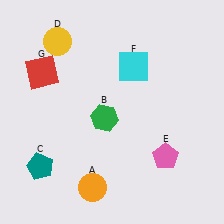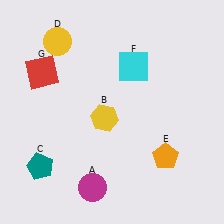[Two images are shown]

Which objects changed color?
A changed from orange to magenta. B changed from green to yellow. E changed from pink to orange.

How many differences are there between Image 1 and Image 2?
There are 3 differences between the two images.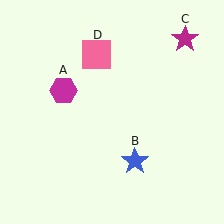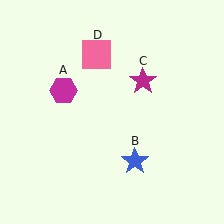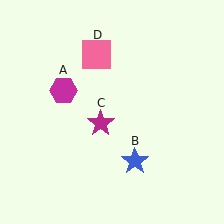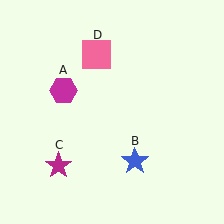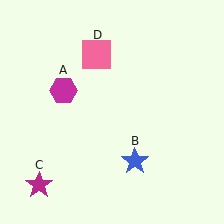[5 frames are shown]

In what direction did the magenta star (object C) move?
The magenta star (object C) moved down and to the left.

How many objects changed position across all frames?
1 object changed position: magenta star (object C).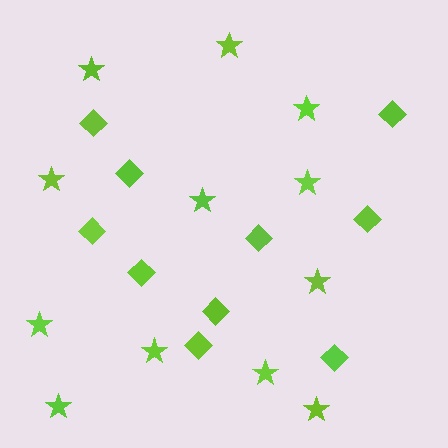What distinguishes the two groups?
There are 2 groups: one group of stars (12) and one group of diamonds (10).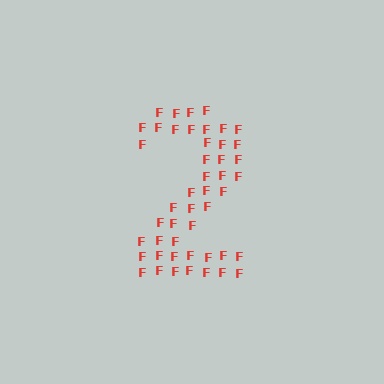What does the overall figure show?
The overall figure shows the digit 2.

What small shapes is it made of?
It is made of small letter F's.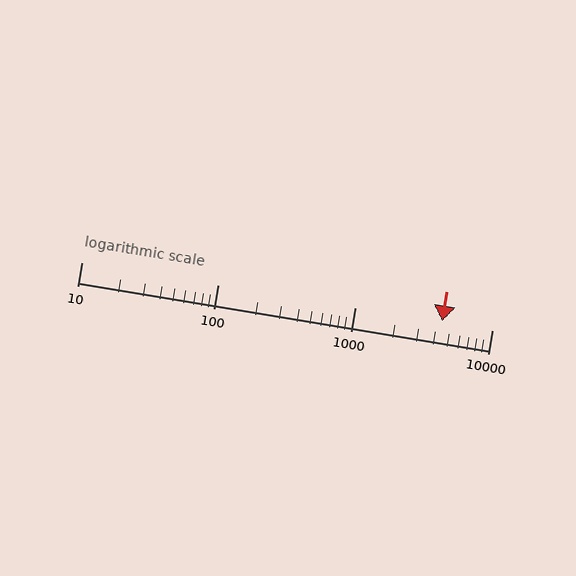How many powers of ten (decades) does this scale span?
The scale spans 3 decades, from 10 to 10000.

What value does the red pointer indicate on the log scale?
The pointer indicates approximately 4300.